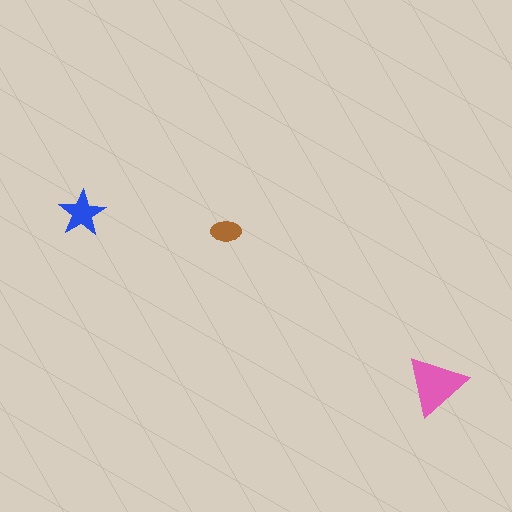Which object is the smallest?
The brown ellipse.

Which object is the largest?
The pink triangle.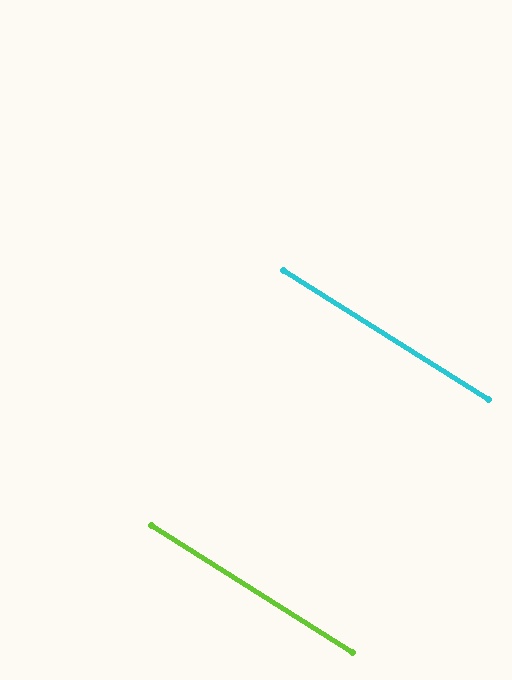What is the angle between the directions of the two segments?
Approximately 0 degrees.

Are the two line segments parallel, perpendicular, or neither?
Parallel — their directions differ by only 0.3°.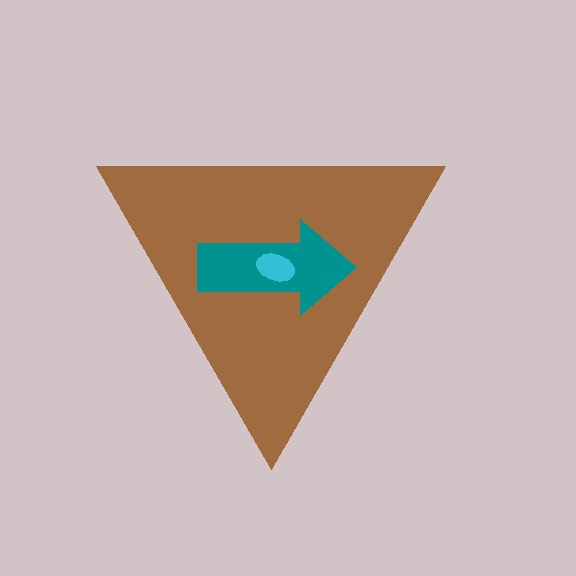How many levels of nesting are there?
3.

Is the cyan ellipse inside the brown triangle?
Yes.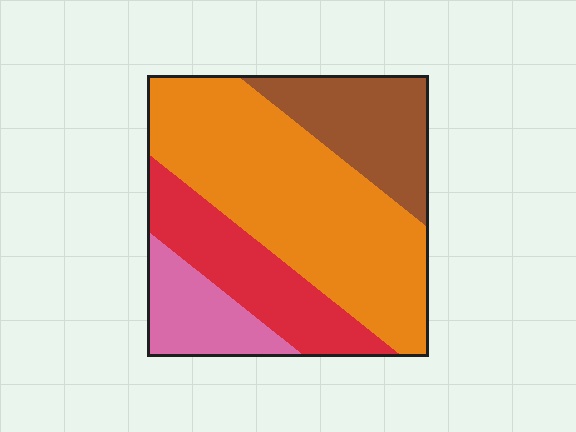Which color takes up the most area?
Orange, at roughly 50%.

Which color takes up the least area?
Pink, at roughly 15%.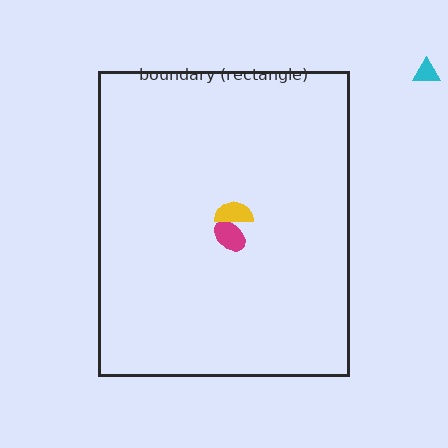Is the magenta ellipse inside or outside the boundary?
Inside.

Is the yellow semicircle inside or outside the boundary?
Inside.